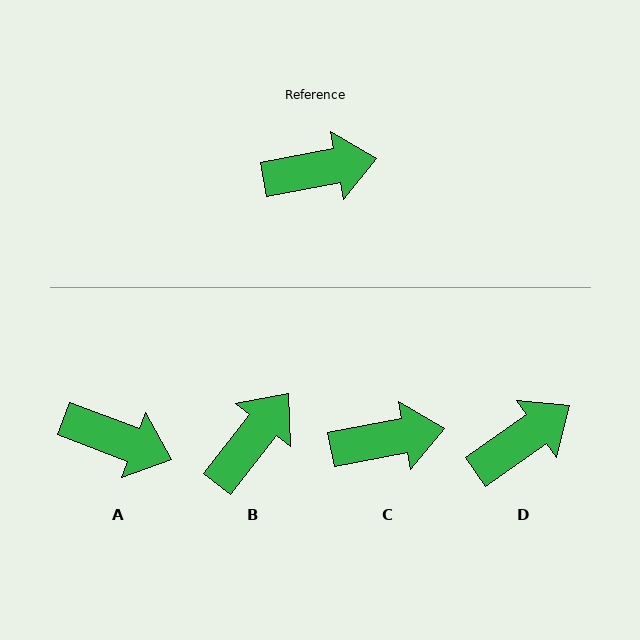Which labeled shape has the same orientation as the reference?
C.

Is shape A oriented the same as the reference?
No, it is off by about 31 degrees.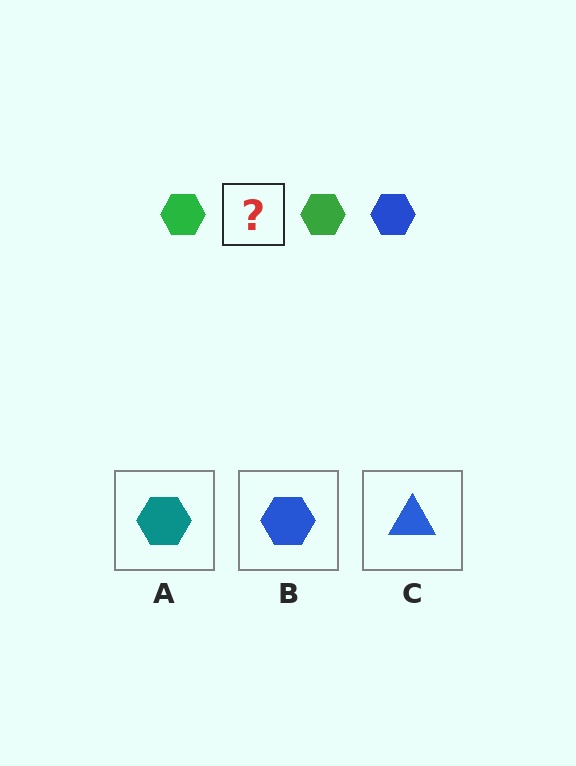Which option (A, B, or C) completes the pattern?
B.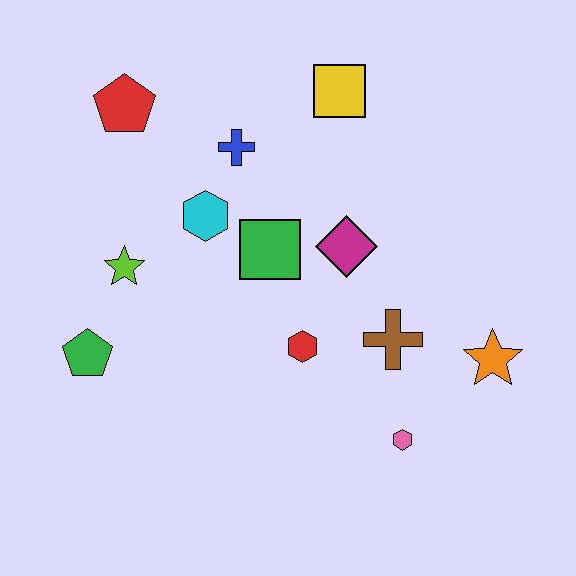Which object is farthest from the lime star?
The orange star is farthest from the lime star.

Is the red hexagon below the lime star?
Yes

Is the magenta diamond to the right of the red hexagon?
Yes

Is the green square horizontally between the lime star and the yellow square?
Yes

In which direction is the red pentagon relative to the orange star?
The red pentagon is to the left of the orange star.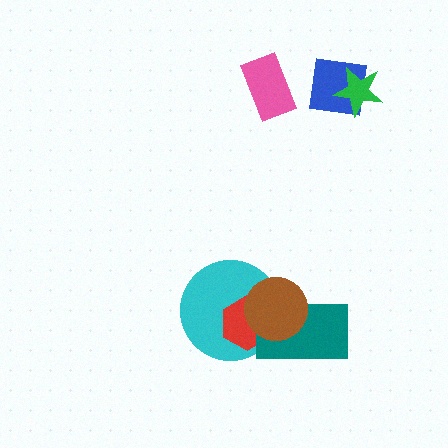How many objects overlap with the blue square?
1 object overlaps with the blue square.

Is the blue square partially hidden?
Yes, it is partially covered by another shape.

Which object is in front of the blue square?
The green star is in front of the blue square.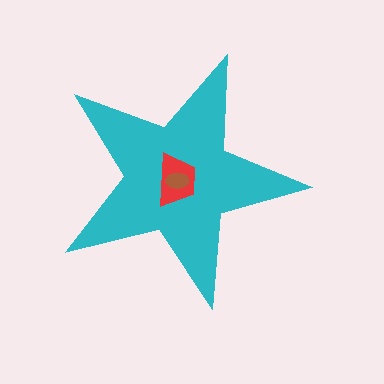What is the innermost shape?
The brown ellipse.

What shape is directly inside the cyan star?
The red trapezoid.